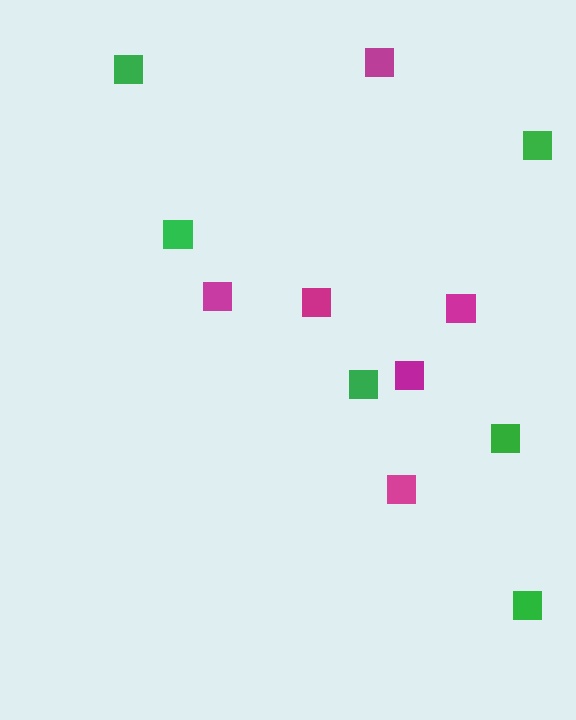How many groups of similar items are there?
There are 2 groups: one group of magenta squares (6) and one group of green squares (6).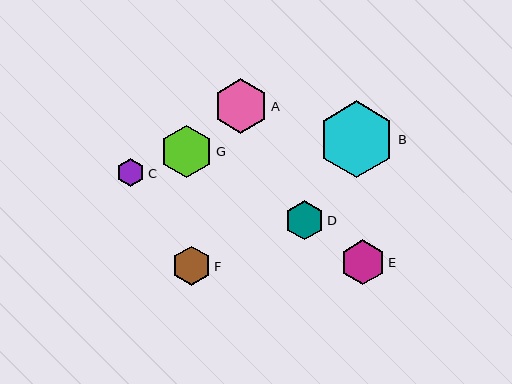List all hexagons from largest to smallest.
From largest to smallest: B, A, G, E, F, D, C.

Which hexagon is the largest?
Hexagon B is the largest with a size of approximately 77 pixels.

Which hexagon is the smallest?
Hexagon C is the smallest with a size of approximately 28 pixels.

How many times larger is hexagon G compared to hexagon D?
Hexagon G is approximately 1.3 times the size of hexagon D.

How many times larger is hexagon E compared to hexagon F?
Hexagon E is approximately 1.1 times the size of hexagon F.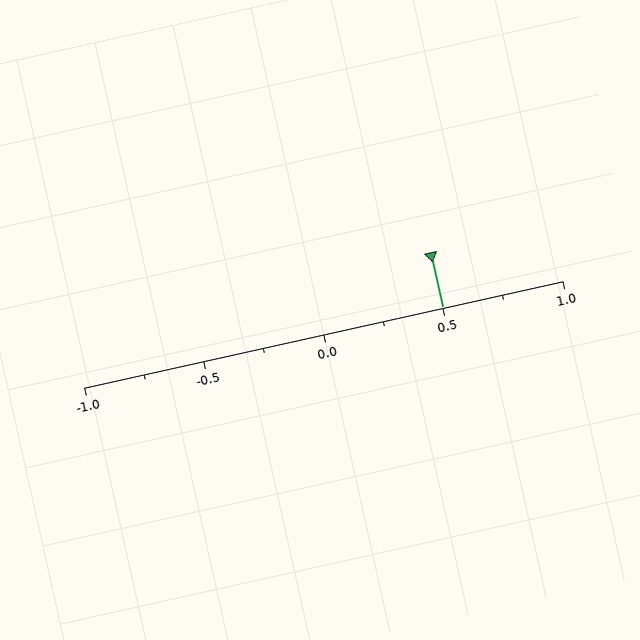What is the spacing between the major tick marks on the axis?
The major ticks are spaced 0.5 apart.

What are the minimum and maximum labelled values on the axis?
The axis runs from -1.0 to 1.0.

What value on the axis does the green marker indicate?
The marker indicates approximately 0.5.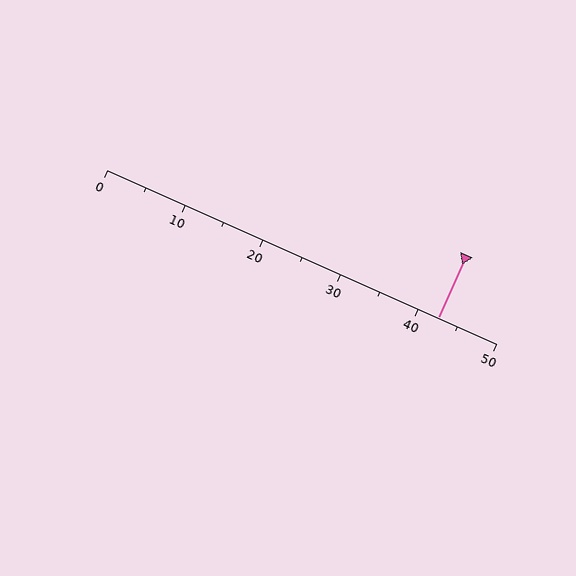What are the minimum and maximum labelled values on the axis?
The axis runs from 0 to 50.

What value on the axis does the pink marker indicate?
The marker indicates approximately 42.5.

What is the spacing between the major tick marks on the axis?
The major ticks are spaced 10 apart.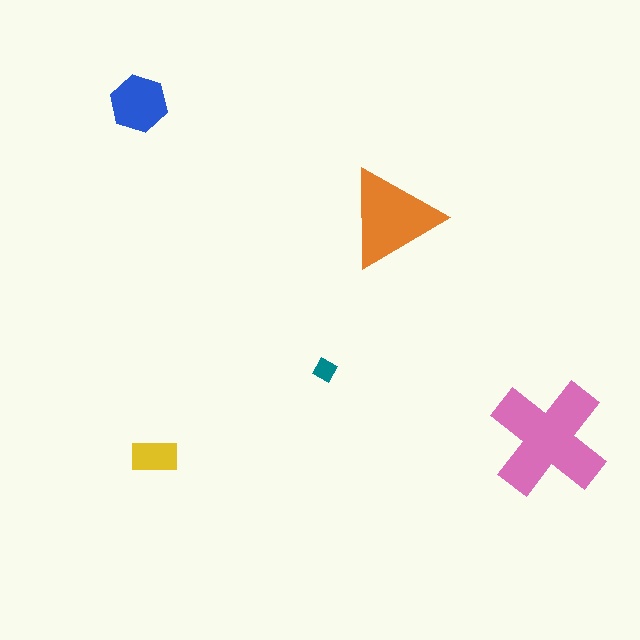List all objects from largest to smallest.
The pink cross, the orange triangle, the blue hexagon, the yellow rectangle, the teal diamond.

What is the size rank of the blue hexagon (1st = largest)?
3rd.